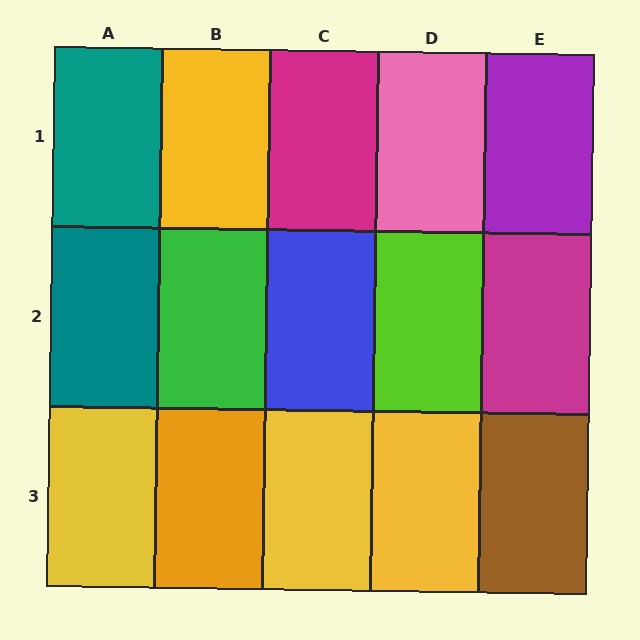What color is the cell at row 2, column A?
Teal.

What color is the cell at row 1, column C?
Magenta.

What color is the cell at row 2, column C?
Blue.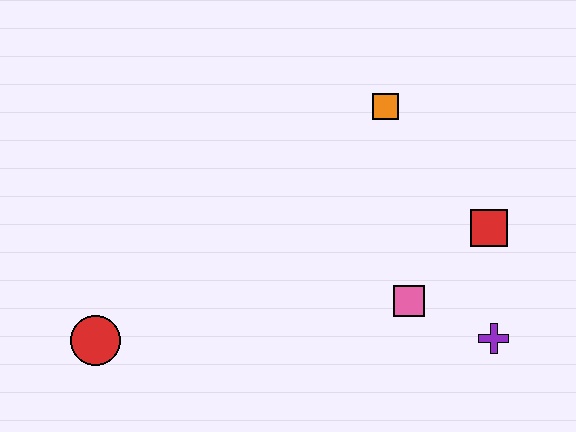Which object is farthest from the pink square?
The red circle is farthest from the pink square.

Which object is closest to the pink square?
The purple cross is closest to the pink square.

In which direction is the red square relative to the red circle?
The red square is to the right of the red circle.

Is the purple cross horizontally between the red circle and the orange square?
No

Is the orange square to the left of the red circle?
No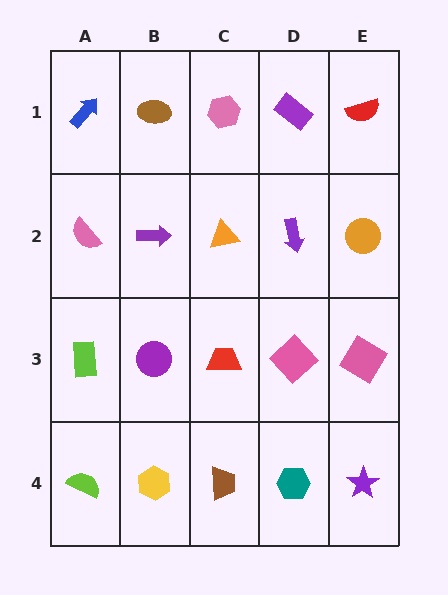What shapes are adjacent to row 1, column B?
A purple arrow (row 2, column B), a blue arrow (row 1, column A), a pink hexagon (row 1, column C).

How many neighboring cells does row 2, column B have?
4.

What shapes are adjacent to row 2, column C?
A pink hexagon (row 1, column C), a red trapezoid (row 3, column C), a purple arrow (row 2, column B), a purple arrow (row 2, column D).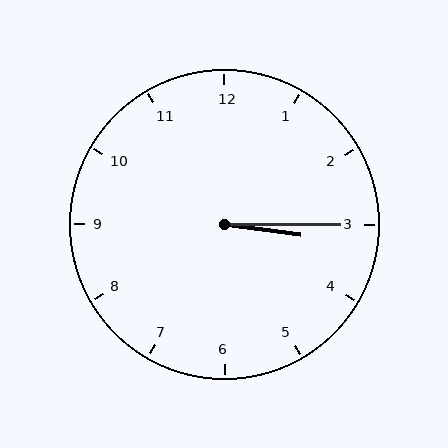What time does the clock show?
3:15.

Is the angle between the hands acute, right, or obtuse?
It is acute.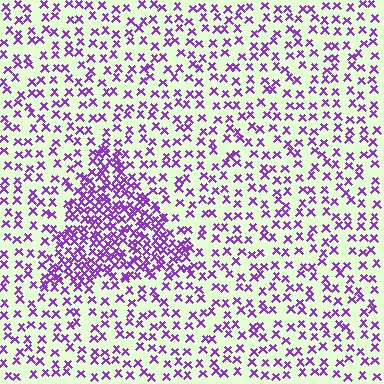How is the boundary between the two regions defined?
The boundary is defined by a change in element density (approximately 2.4x ratio). All elements are the same color, size, and shape.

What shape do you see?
I see a triangle.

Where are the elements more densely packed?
The elements are more densely packed inside the triangle boundary.